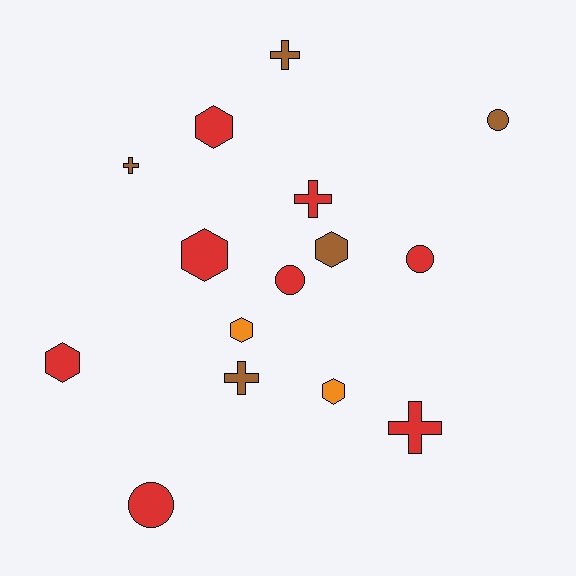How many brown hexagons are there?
There is 1 brown hexagon.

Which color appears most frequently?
Red, with 8 objects.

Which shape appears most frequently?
Hexagon, with 6 objects.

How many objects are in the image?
There are 15 objects.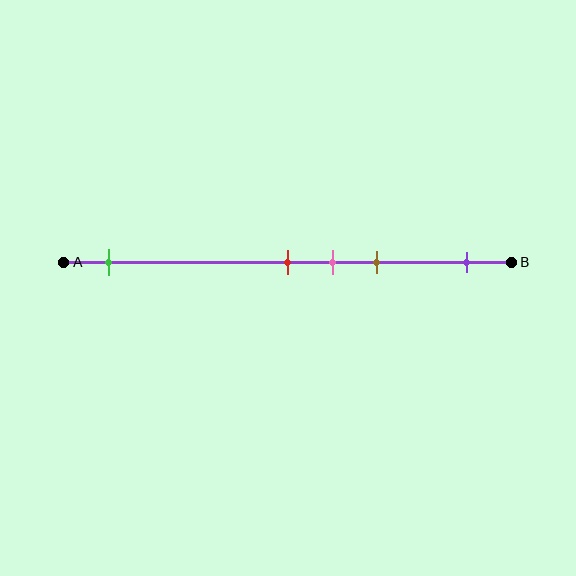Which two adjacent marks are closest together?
The red and pink marks are the closest adjacent pair.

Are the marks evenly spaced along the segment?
No, the marks are not evenly spaced.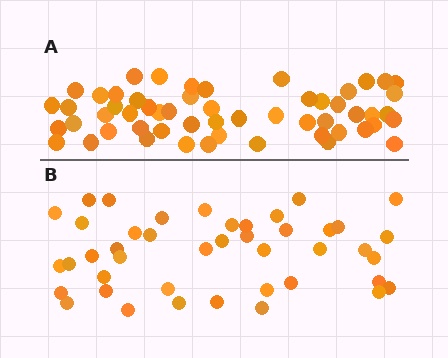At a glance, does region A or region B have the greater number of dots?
Region A (the top region) has more dots.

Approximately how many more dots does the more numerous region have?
Region A has roughly 12 or so more dots than region B.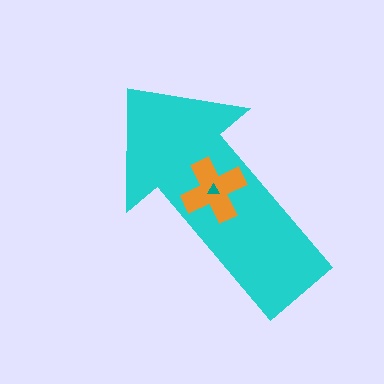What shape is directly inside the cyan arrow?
The orange cross.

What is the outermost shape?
The cyan arrow.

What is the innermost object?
The teal triangle.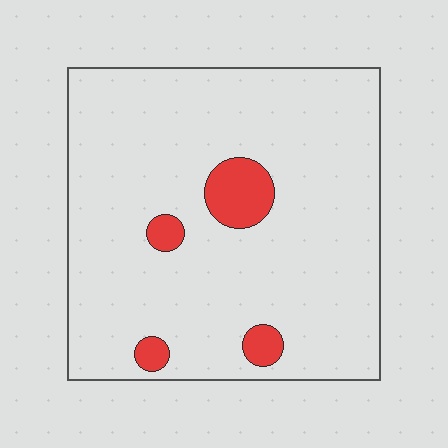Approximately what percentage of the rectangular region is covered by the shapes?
Approximately 10%.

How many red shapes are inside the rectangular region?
4.